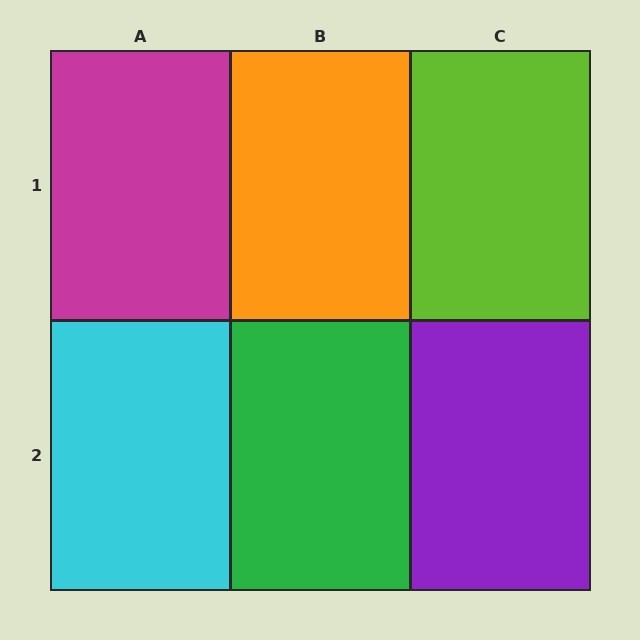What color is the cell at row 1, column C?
Lime.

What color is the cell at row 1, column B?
Orange.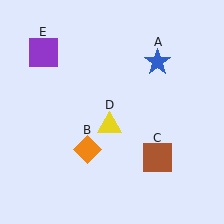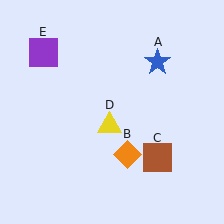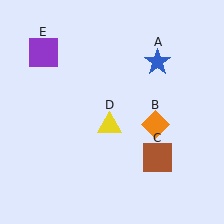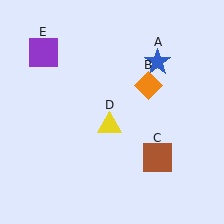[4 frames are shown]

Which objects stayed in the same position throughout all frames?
Blue star (object A) and brown square (object C) and yellow triangle (object D) and purple square (object E) remained stationary.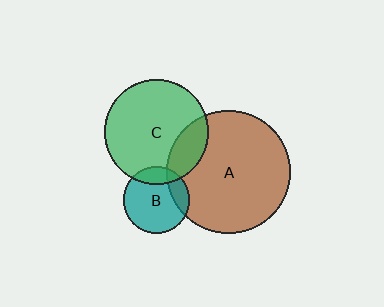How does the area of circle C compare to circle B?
Approximately 2.4 times.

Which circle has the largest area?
Circle A (brown).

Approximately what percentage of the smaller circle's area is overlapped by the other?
Approximately 20%.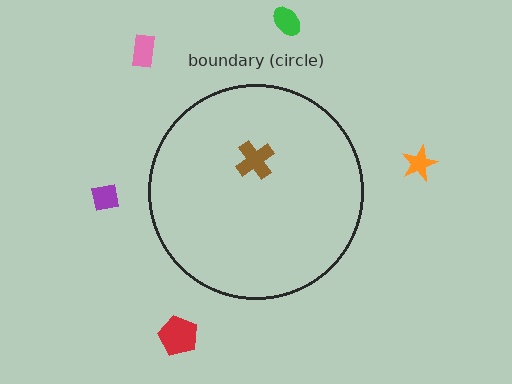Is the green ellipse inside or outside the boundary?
Outside.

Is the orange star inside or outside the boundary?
Outside.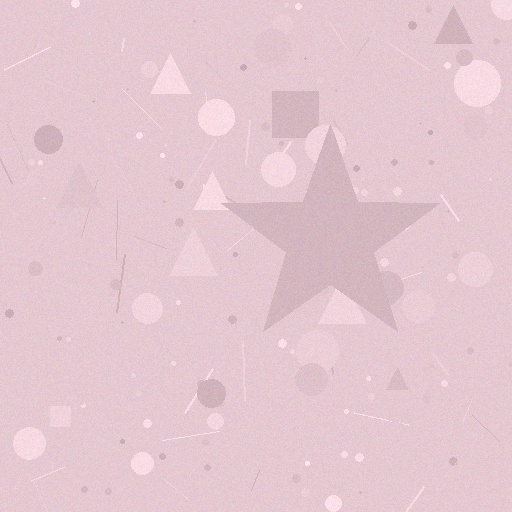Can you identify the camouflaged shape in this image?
The camouflaged shape is a star.